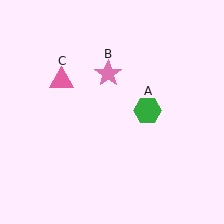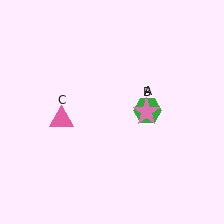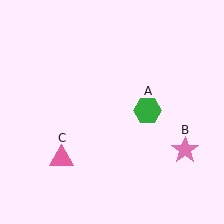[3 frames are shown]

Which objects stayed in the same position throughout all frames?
Green hexagon (object A) remained stationary.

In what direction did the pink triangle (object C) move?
The pink triangle (object C) moved down.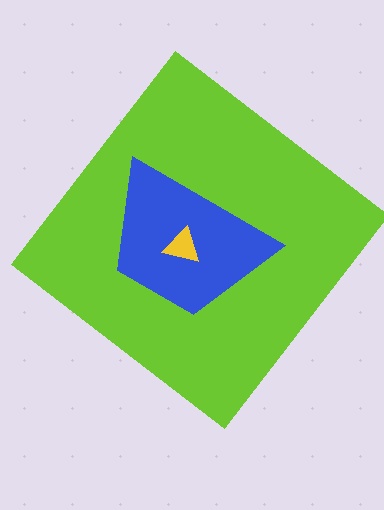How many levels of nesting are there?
3.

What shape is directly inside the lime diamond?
The blue trapezoid.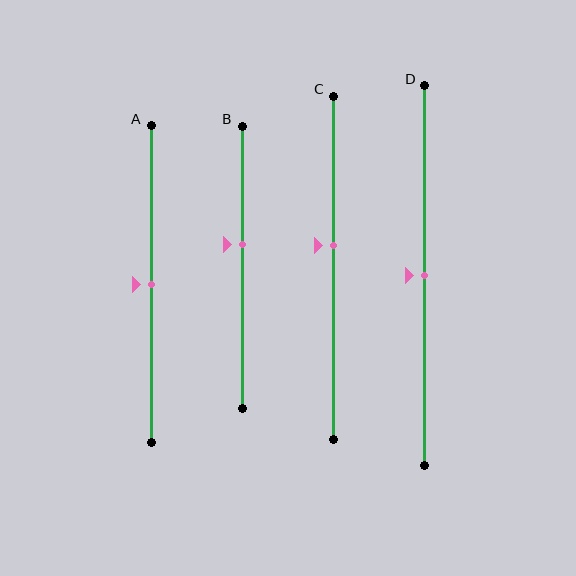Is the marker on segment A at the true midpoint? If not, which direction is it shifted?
Yes, the marker on segment A is at the true midpoint.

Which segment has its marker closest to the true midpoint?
Segment A has its marker closest to the true midpoint.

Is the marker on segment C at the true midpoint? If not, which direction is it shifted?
No, the marker on segment C is shifted upward by about 6% of the segment length.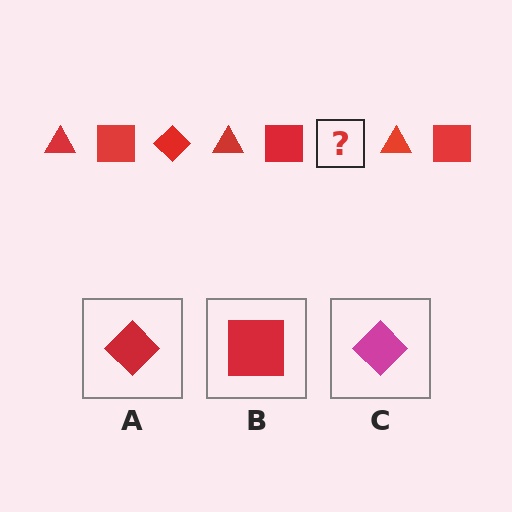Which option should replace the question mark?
Option A.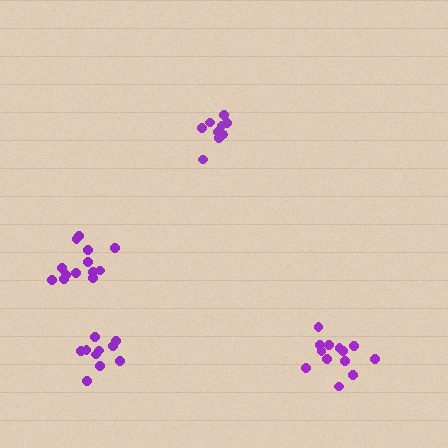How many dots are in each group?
Group 1: 9 dots, Group 2: 13 dots, Group 3: 10 dots, Group 4: 14 dots (46 total).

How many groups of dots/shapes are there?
There are 4 groups.